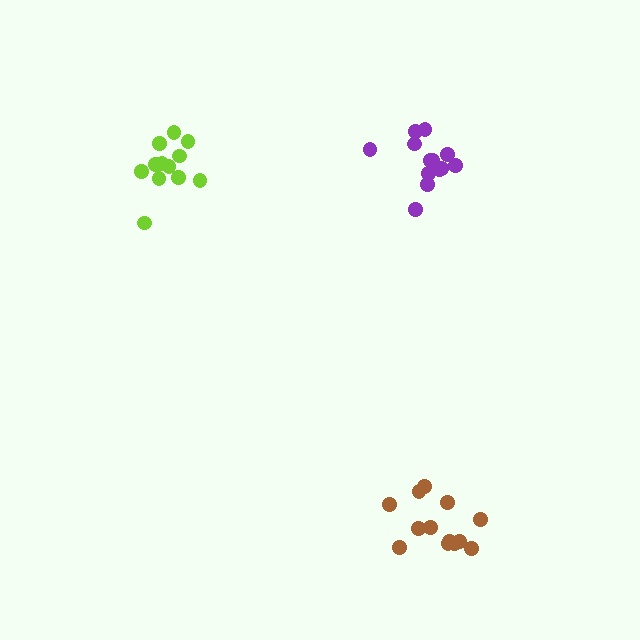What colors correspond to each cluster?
The clusters are colored: brown, purple, lime.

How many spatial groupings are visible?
There are 3 spatial groupings.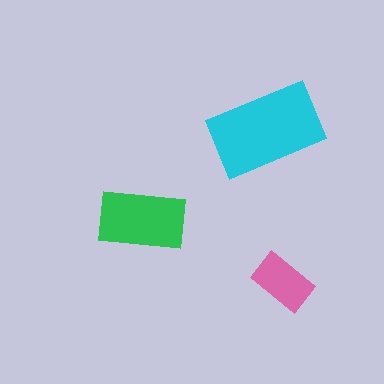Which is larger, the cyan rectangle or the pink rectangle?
The cyan one.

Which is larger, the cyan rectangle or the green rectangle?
The cyan one.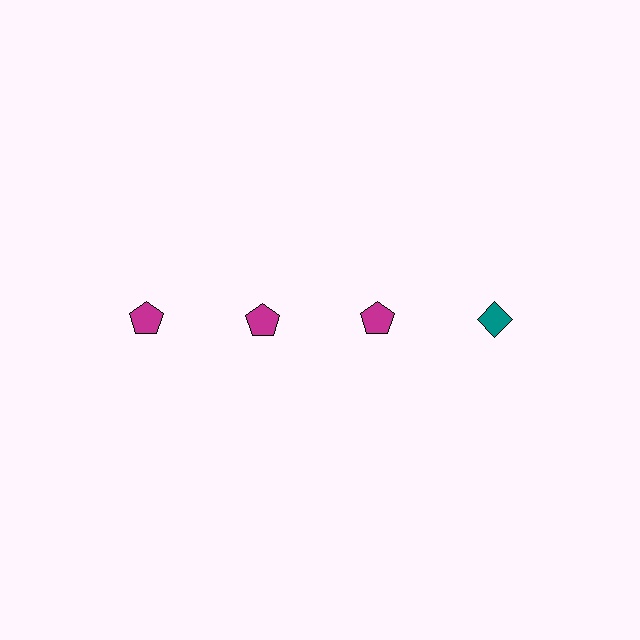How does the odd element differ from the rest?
It differs in both color (teal instead of magenta) and shape (diamond instead of pentagon).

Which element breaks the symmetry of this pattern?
The teal diamond in the top row, second from right column breaks the symmetry. All other shapes are magenta pentagons.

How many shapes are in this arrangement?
There are 4 shapes arranged in a grid pattern.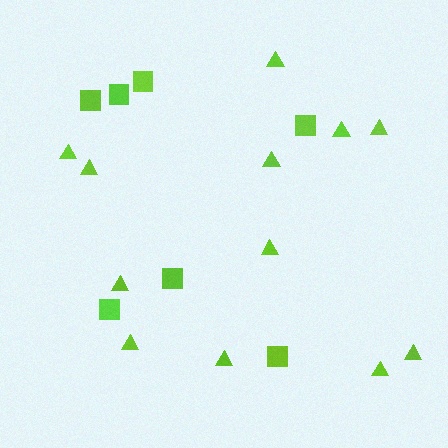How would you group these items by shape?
There are 2 groups: one group of squares (7) and one group of triangles (12).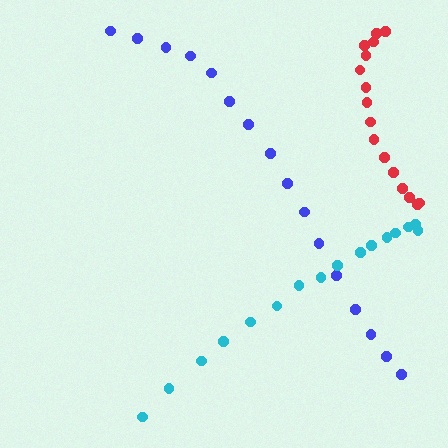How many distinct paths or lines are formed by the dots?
There are 3 distinct paths.